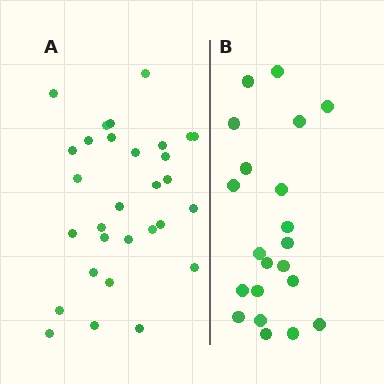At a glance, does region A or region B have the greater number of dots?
Region A (the left region) has more dots.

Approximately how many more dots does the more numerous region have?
Region A has roughly 8 or so more dots than region B.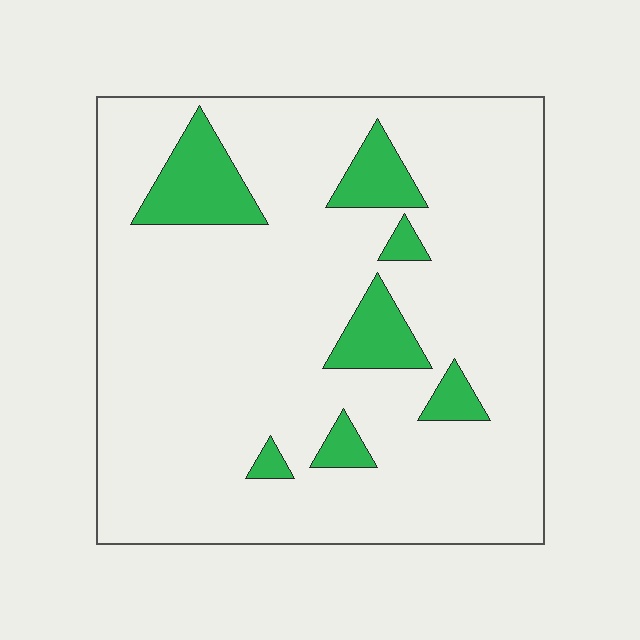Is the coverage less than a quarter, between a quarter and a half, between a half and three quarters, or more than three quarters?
Less than a quarter.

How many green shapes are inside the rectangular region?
7.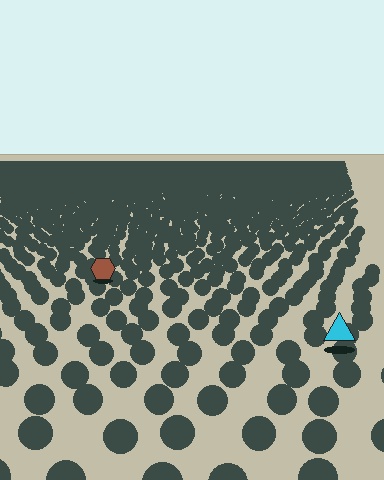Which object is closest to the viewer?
The cyan triangle is closest. The texture marks near it are larger and more spread out.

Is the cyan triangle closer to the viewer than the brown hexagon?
Yes. The cyan triangle is closer — you can tell from the texture gradient: the ground texture is coarser near it.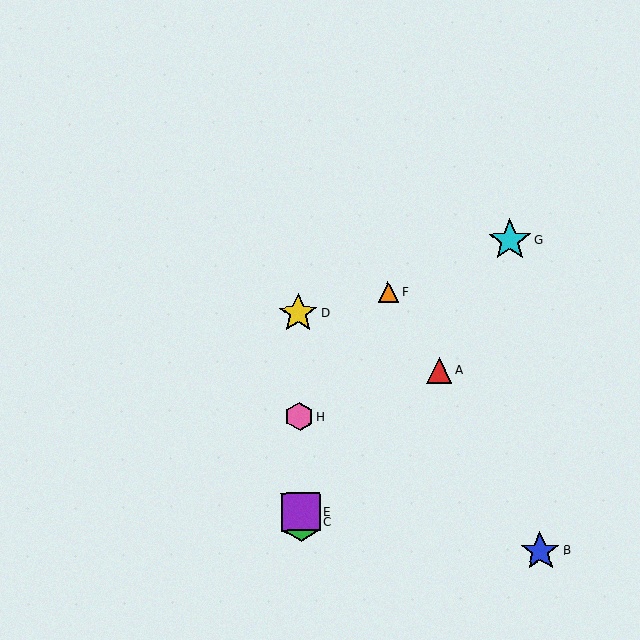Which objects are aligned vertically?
Objects C, D, E, H are aligned vertically.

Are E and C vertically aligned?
Yes, both are at x≈301.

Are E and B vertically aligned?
No, E is at x≈301 and B is at x≈540.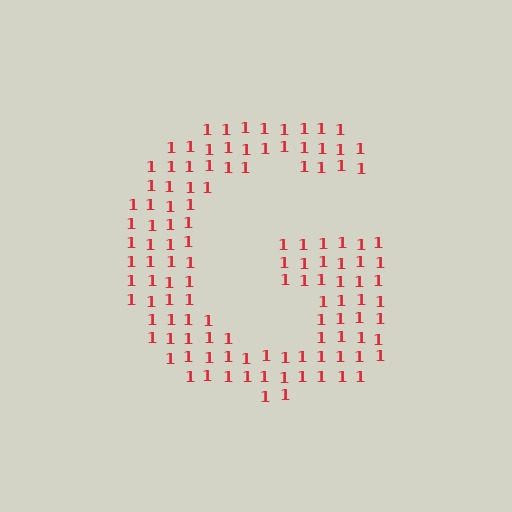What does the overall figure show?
The overall figure shows the letter G.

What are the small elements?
The small elements are digit 1's.